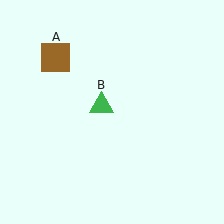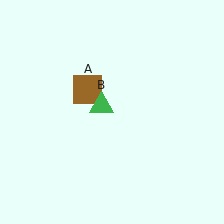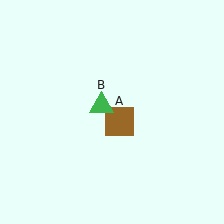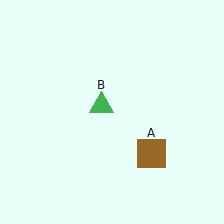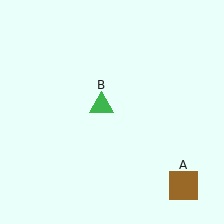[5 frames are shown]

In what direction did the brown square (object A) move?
The brown square (object A) moved down and to the right.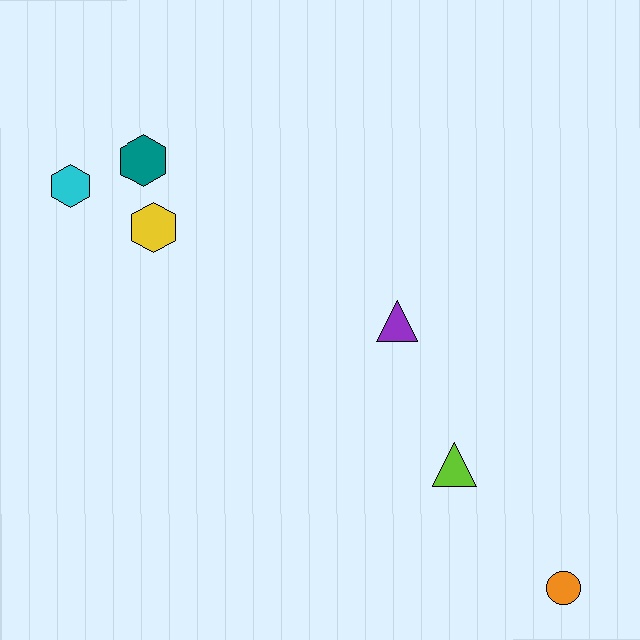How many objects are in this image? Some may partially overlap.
There are 6 objects.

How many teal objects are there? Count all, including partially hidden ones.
There is 1 teal object.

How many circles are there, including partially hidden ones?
There is 1 circle.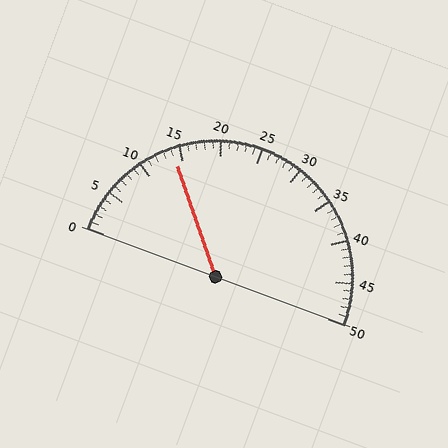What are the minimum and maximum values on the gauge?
The gauge ranges from 0 to 50.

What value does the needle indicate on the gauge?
The needle indicates approximately 14.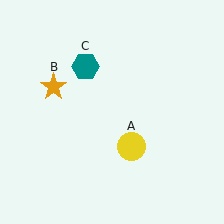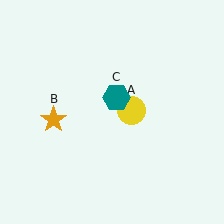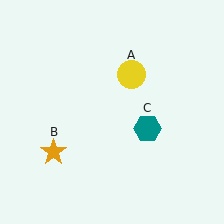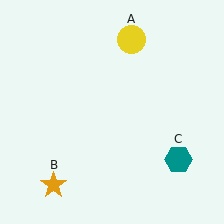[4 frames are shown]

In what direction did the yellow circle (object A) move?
The yellow circle (object A) moved up.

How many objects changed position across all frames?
3 objects changed position: yellow circle (object A), orange star (object B), teal hexagon (object C).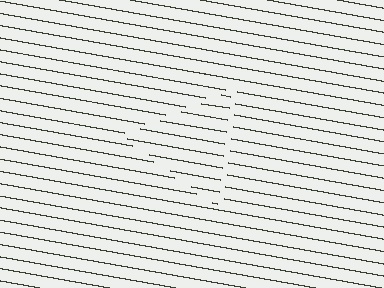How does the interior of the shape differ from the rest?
The interior of the shape contains the same grating, shifted by half a period — the contour is defined by the phase discontinuity where line-ends from the inner and outer gratings abut.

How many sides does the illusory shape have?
3 sides — the line-ends trace a triangle.